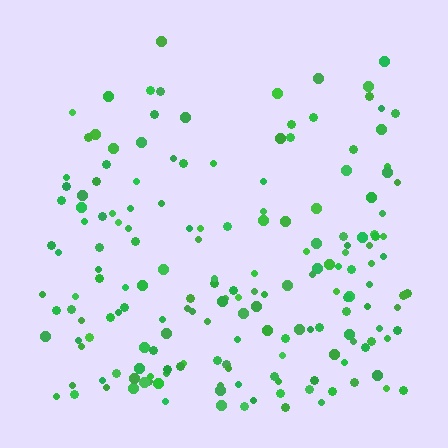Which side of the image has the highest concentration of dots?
The bottom.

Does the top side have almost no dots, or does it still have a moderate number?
Still a moderate number, just noticeably fewer than the bottom.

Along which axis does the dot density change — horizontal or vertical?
Vertical.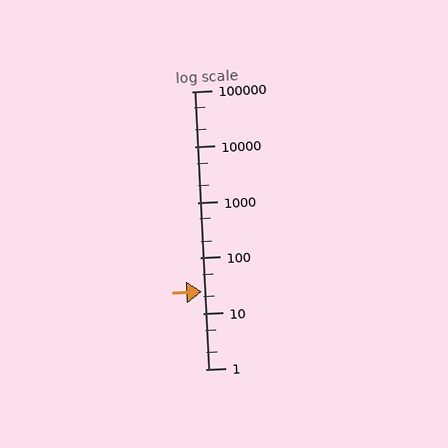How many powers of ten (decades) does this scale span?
The scale spans 5 decades, from 1 to 100000.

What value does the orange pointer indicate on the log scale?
The pointer indicates approximately 25.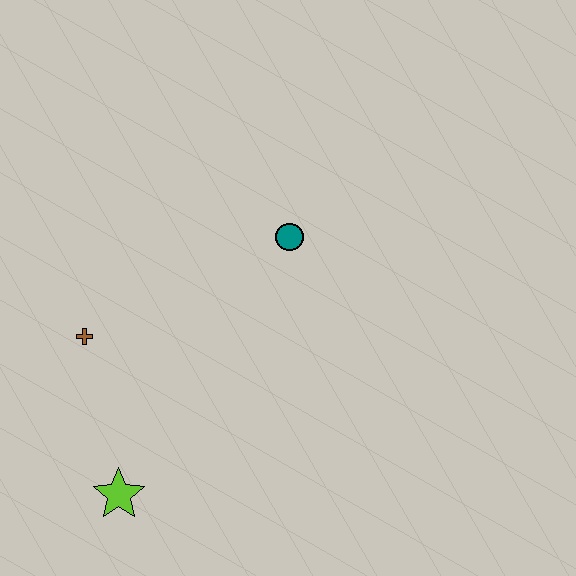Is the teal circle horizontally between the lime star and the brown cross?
No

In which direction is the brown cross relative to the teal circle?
The brown cross is to the left of the teal circle.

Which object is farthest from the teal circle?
The lime star is farthest from the teal circle.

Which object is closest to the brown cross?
The lime star is closest to the brown cross.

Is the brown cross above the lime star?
Yes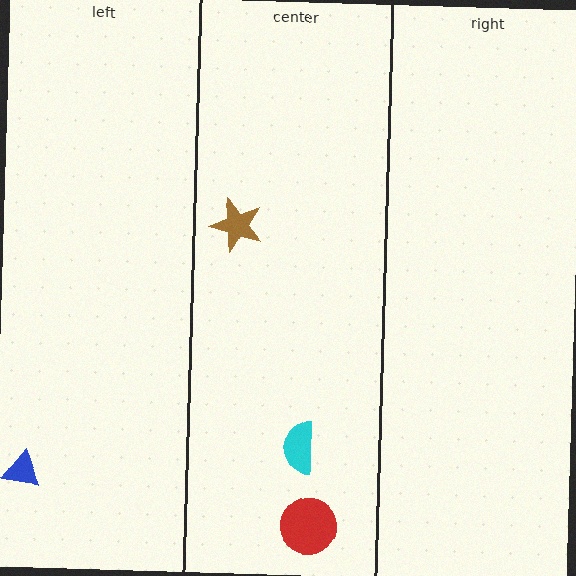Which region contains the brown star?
The center region.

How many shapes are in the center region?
3.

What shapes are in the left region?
The blue triangle.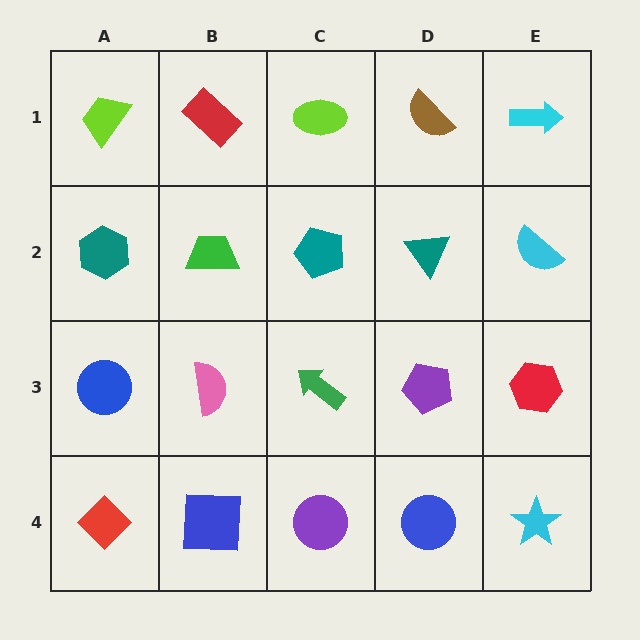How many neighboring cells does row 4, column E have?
2.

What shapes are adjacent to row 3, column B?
A green trapezoid (row 2, column B), a blue square (row 4, column B), a blue circle (row 3, column A), a green arrow (row 3, column C).